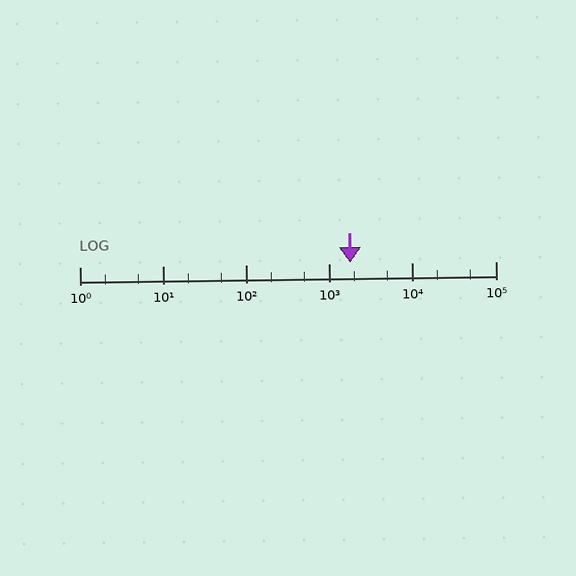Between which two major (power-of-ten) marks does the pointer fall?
The pointer is between 1000 and 10000.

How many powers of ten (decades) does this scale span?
The scale spans 5 decades, from 1 to 100000.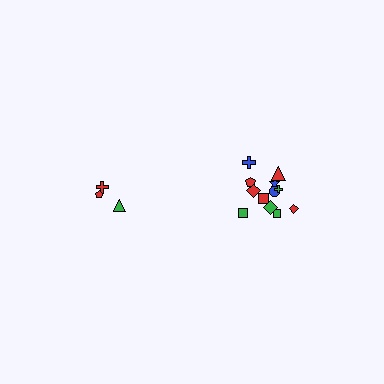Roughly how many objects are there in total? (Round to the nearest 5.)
Roughly 15 objects in total.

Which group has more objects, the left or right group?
The right group.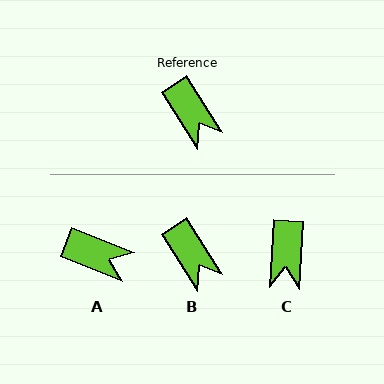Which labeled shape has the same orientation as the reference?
B.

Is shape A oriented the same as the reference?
No, it is off by about 36 degrees.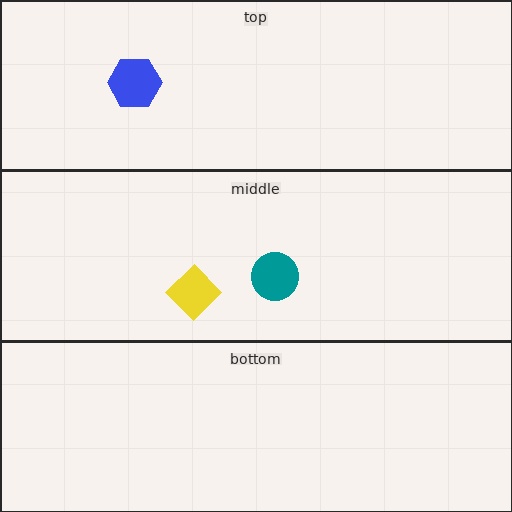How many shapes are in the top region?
1.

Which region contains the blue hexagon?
The top region.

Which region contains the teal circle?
The middle region.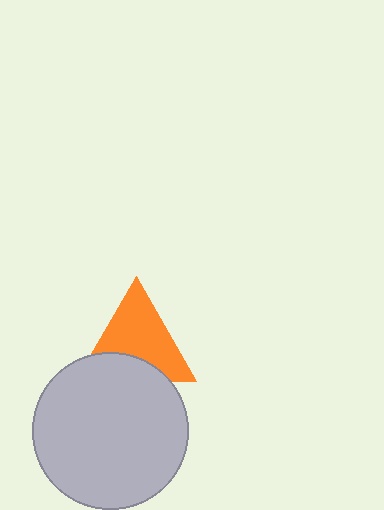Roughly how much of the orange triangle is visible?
Most of it is visible (roughly 68%).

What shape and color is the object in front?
The object in front is a light gray circle.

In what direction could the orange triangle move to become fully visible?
The orange triangle could move up. That would shift it out from behind the light gray circle entirely.